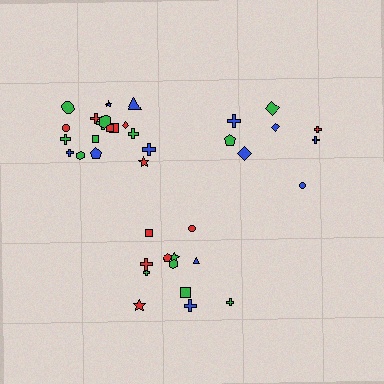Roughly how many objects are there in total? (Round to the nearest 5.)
Roughly 40 objects in total.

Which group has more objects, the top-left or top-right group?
The top-left group.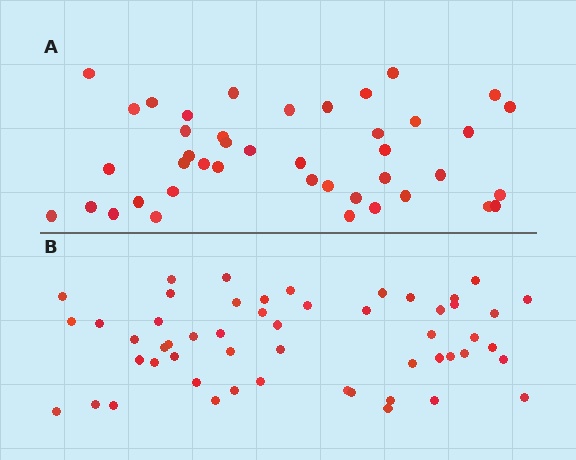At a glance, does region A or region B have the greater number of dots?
Region B (the bottom region) has more dots.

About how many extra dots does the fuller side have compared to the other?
Region B has roughly 12 or so more dots than region A.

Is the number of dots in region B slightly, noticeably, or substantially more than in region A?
Region B has noticeably more, but not dramatically so. The ratio is roughly 1.3 to 1.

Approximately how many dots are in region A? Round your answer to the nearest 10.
About 40 dots. (The exact count is 42, which rounds to 40.)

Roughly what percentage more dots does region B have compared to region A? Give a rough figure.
About 25% more.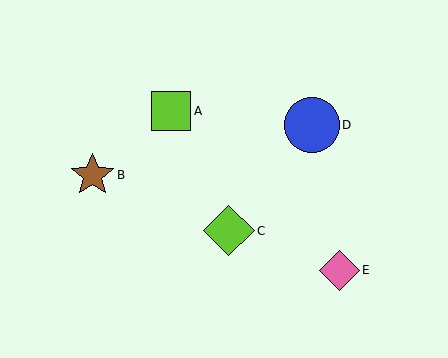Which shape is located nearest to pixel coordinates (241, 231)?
The lime diamond (labeled C) at (229, 231) is nearest to that location.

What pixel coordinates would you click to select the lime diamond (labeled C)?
Click at (229, 231) to select the lime diamond C.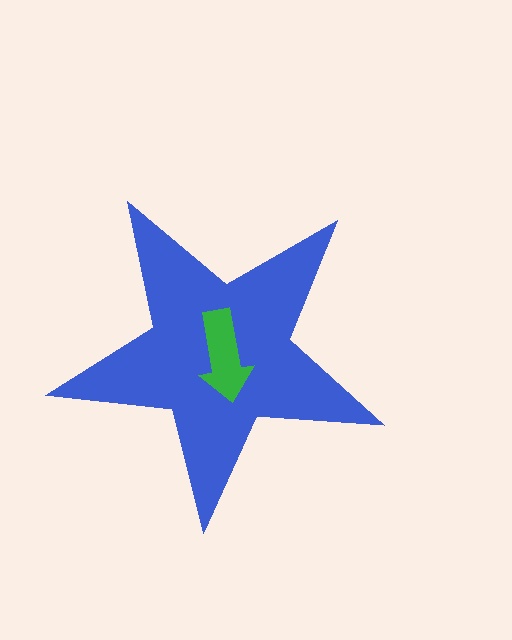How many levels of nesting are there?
2.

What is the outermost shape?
The blue star.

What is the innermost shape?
The green arrow.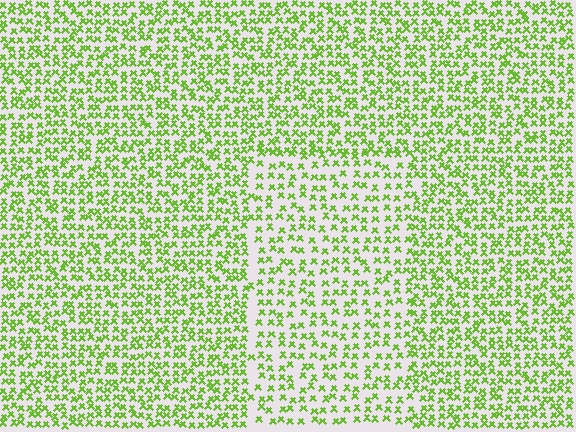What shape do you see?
I see a rectangle.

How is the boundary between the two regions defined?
The boundary is defined by a change in element density (approximately 1.5x ratio). All elements are the same color, size, and shape.